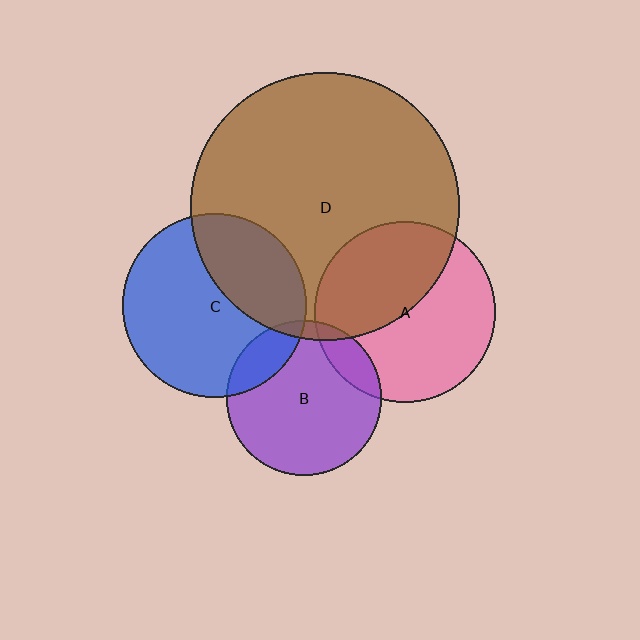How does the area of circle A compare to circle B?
Approximately 1.4 times.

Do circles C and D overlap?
Yes.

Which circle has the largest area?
Circle D (brown).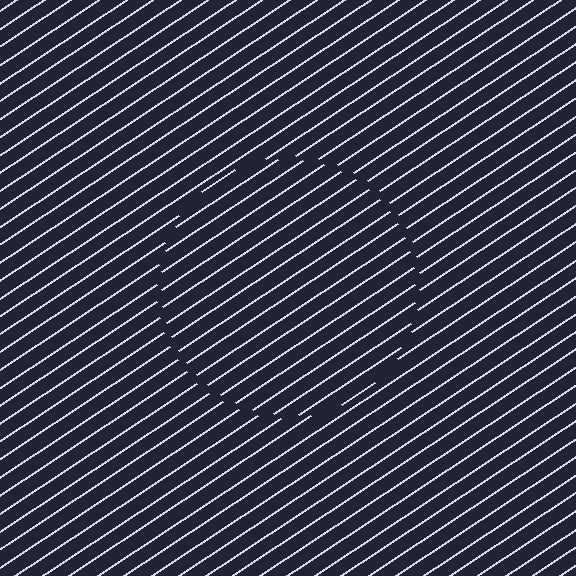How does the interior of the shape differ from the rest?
The interior of the shape contains the same grating, shifted by half a period — the contour is defined by the phase discontinuity where line-ends from the inner and outer gratings abut.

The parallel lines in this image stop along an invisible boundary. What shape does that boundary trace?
An illusory circle. The interior of the shape contains the same grating, shifted by half a period — the contour is defined by the phase discontinuity where line-ends from the inner and outer gratings abut.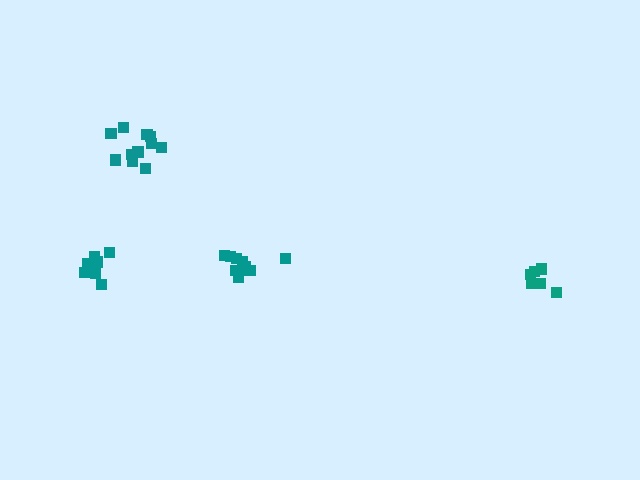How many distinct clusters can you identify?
There are 4 distinct clusters.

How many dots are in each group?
Group 1: 11 dots, Group 2: 7 dots, Group 3: 9 dots, Group 4: 6 dots (33 total).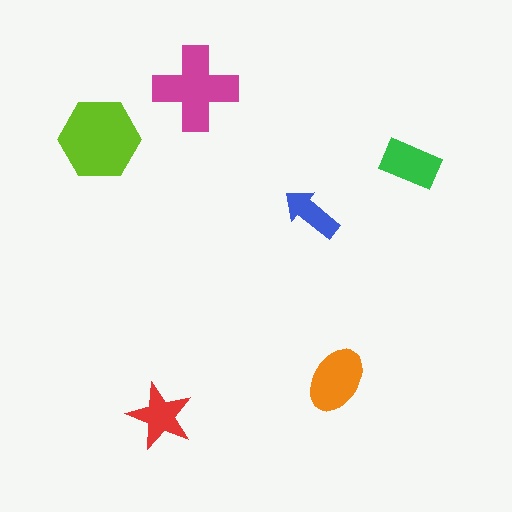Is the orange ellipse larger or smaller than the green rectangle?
Larger.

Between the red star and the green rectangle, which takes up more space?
The green rectangle.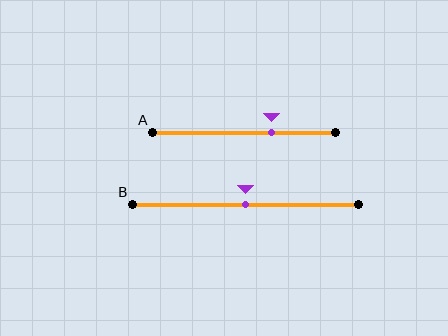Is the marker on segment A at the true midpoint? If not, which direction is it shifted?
No, the marker on segment A is shifted to the right by about 15% of the segment length.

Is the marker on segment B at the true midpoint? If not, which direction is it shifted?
Yes, the marker on segment B is at the true midpoint.